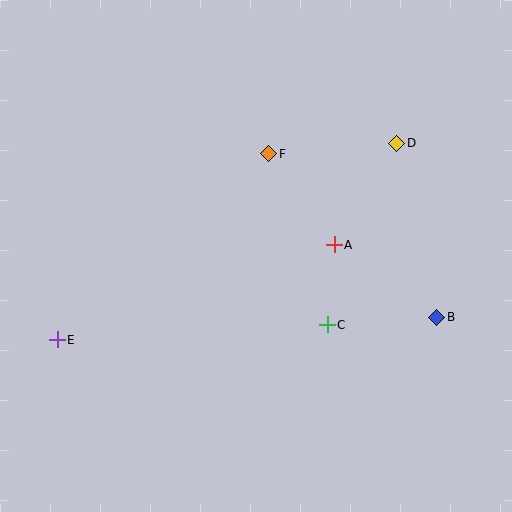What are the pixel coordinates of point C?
Point C is at (327, 325).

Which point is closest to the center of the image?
Point A at (334, 245) is closest to the center.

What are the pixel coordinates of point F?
Point F is at (269, 154).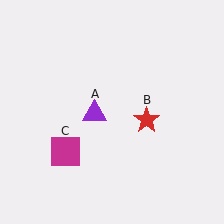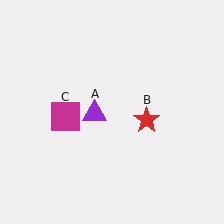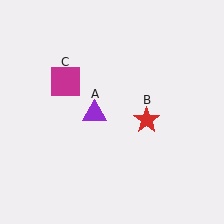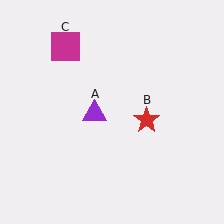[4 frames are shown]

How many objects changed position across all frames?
1 object changed position: magenta square (object C).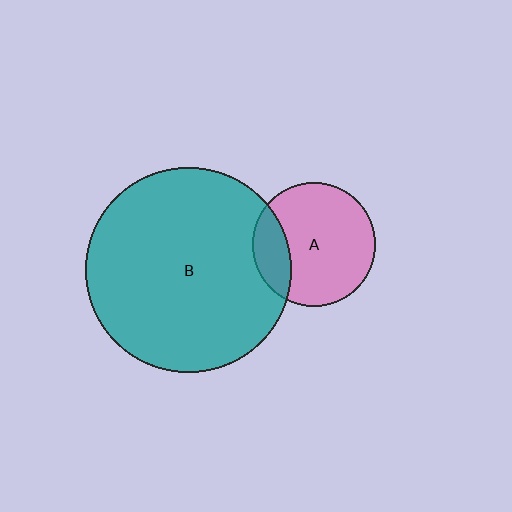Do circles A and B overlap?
Yes.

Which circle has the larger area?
Circle B (teal).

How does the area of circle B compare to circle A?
Approximately 2.8 times.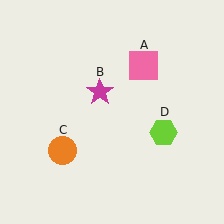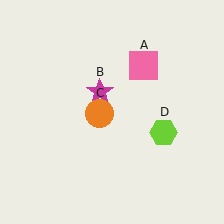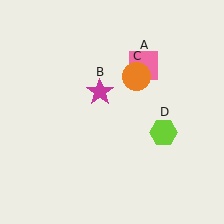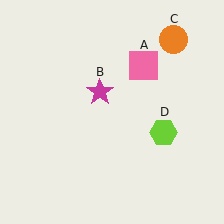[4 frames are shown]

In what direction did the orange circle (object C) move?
The orange circle (object C) moved up and to the right.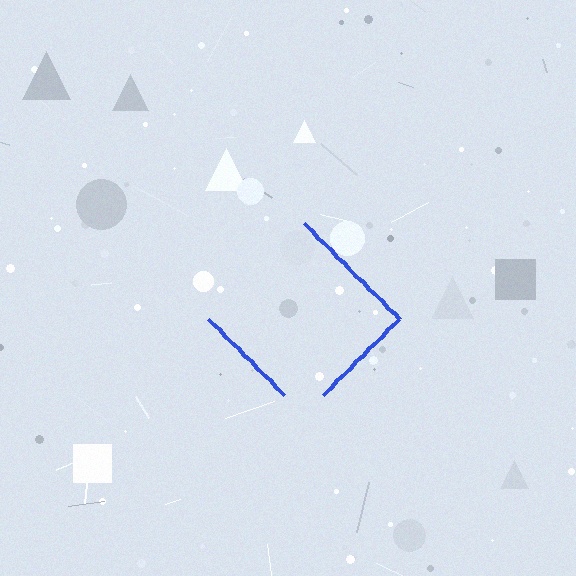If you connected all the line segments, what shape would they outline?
They would outline a diamond.